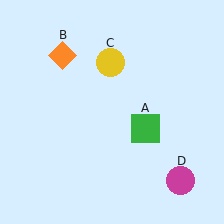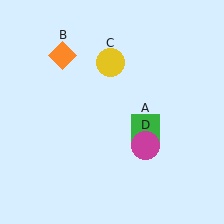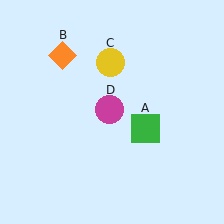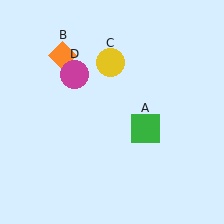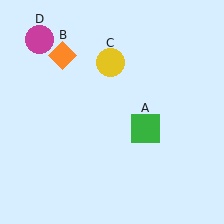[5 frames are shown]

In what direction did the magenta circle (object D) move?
The magenta circle (object D) moved up and to the left.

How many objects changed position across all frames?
1 object changed position: magenta circle (object D).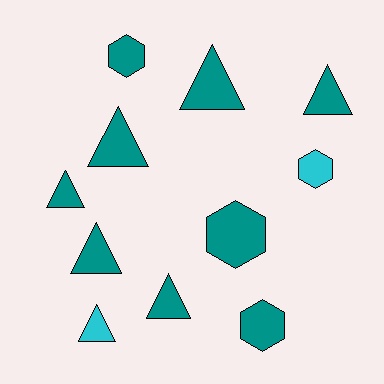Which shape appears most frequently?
Triangle, with 7 objects.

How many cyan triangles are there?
There is 1 cyan triangle.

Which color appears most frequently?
Teal, with 9 objects.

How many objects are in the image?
There are 11 objects.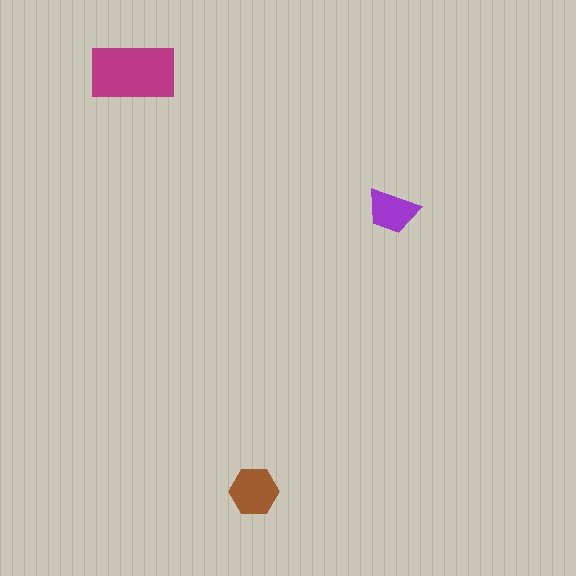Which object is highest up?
The magenta rectangle is topmost.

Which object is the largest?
The magenta rectangle.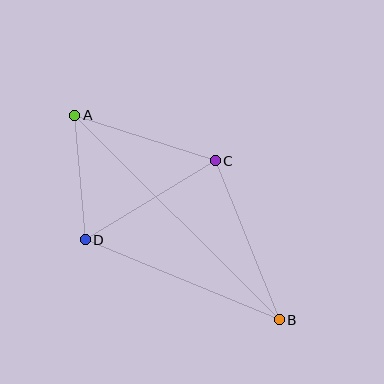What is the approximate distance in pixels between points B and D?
The distance between B and D is approximately 210 pixels.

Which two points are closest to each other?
Points A and D are closest to each other.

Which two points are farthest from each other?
Points A and B are farthest from each other.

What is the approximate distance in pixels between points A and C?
The distance between A and C is approximately 147 pixels.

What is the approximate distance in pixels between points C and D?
The distance between C and D is approximately 152 pixels.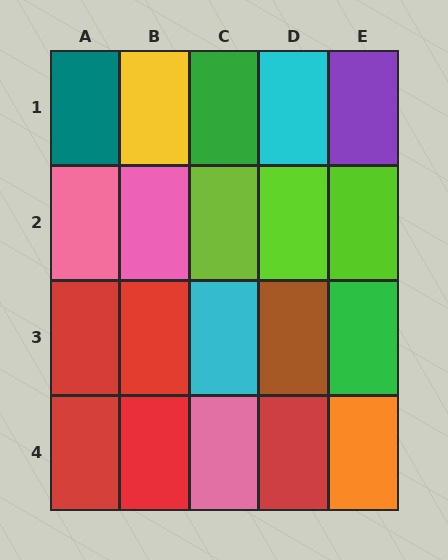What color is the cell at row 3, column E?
Green.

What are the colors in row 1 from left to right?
Teal, yellow, green, cyan, purple.